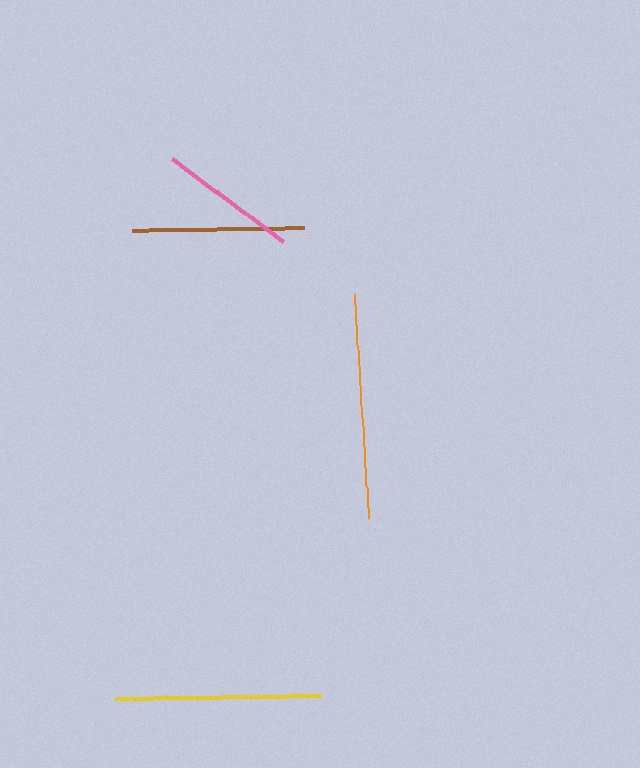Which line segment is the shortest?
The pink line is the shortest at approximately 139 pixels.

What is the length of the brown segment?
The brown segment is approximately 172 pixels long.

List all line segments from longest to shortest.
From longest to shortest: orange, yellow, brown, pink.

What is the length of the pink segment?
The pink segment is approximately 139 pixels long.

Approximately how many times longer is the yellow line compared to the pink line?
The yellow line is approximately 1.5 times the length of the pink line.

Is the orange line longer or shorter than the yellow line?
The orange line is longer than the yellow line.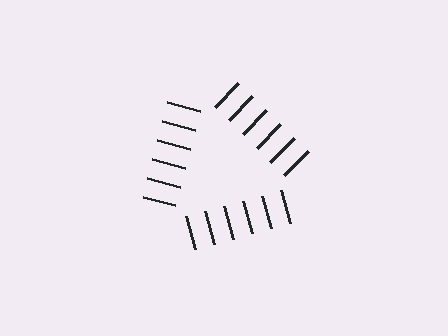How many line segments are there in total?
18 — 6 along each of the 3 edges.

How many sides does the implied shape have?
3 sides — the line-ends trace a triangle.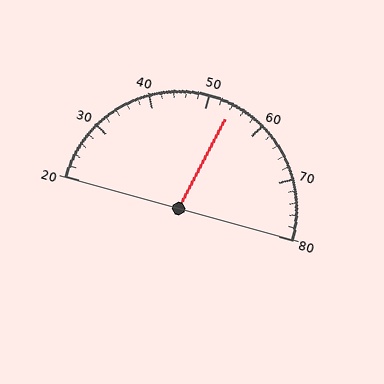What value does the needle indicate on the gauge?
The needle indicates approximately 54.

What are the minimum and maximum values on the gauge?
The gauge ranges from 20 to 80.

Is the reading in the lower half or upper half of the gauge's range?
The reading is in the upper half of the range (20 to 80).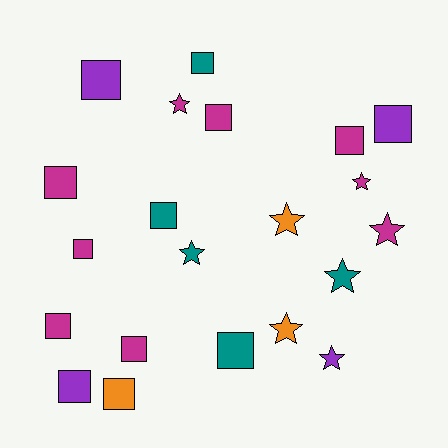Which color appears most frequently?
Magenta, with 9 objects.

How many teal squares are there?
There are 3 teal squares.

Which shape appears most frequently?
Square, with 13 objects.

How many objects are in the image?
There are 21 objects.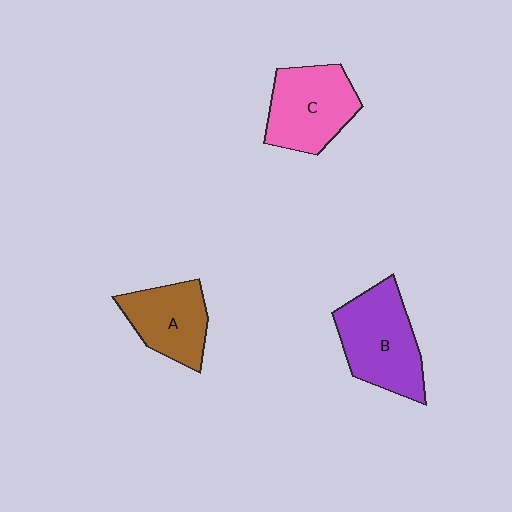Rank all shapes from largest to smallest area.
From largest to smallest: B (purple), C (pink), A (brown).